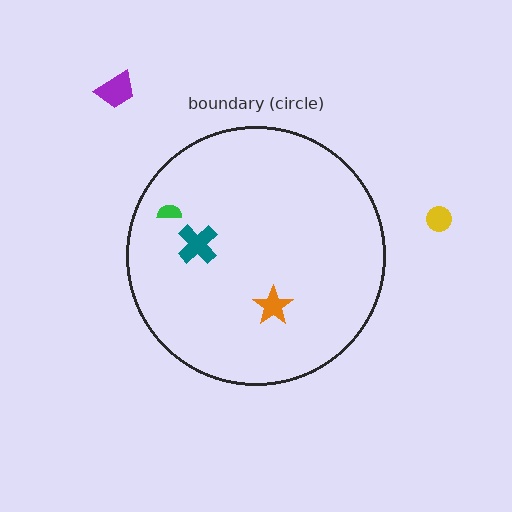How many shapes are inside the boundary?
3 inside, 2 outside.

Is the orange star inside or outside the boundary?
Inside.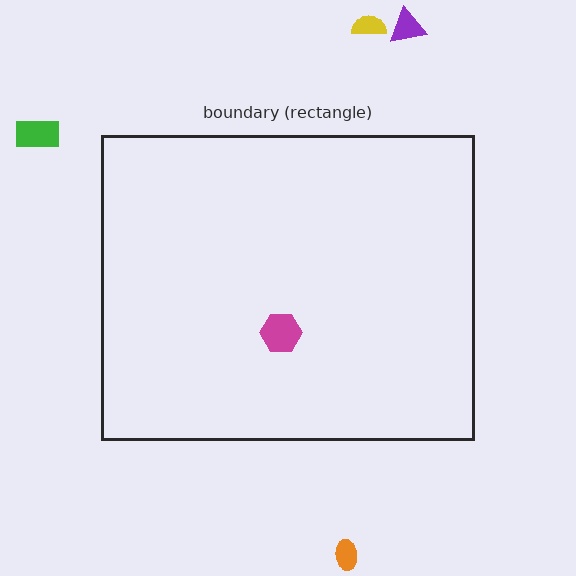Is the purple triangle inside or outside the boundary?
Outside.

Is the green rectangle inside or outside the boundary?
Outside.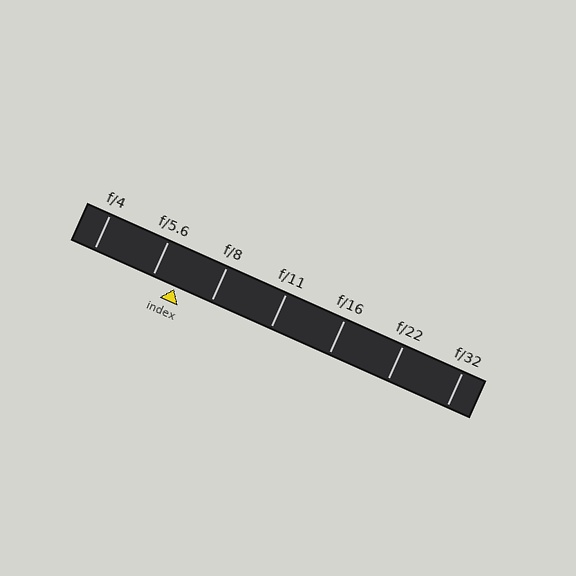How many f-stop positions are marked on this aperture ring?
There are 7 f-stop positions marked.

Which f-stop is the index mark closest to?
The index mark is closest to f/5.6.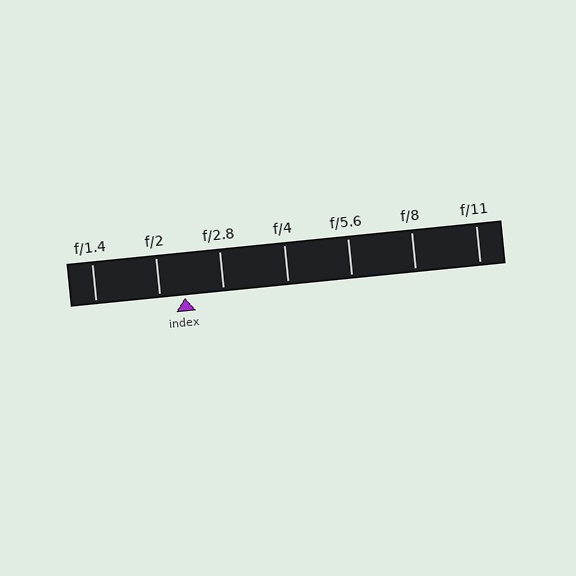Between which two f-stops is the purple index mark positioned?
The index mark is between f/2 and f/2.8.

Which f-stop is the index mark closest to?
The index mark is closest to f/2.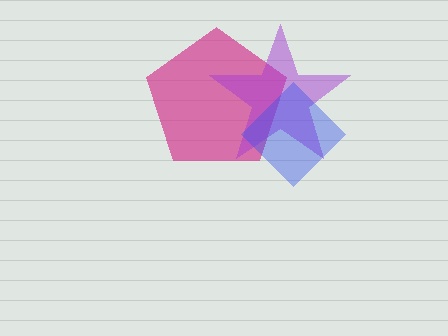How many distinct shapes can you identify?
There are 3 distinct shapes: a magenta pentagon, a purple star, a blue diamond.